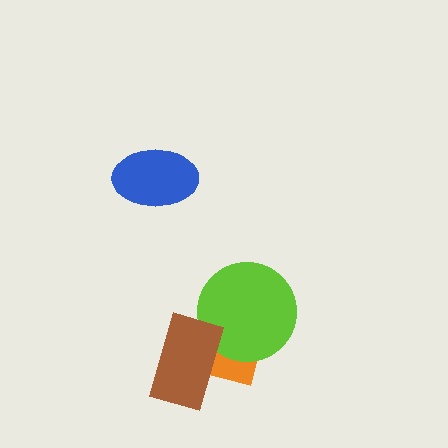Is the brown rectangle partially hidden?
No, no other shape covers it.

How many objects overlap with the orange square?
2 objects overlap with the orange square.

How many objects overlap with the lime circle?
2 objects overlap with the lime circle.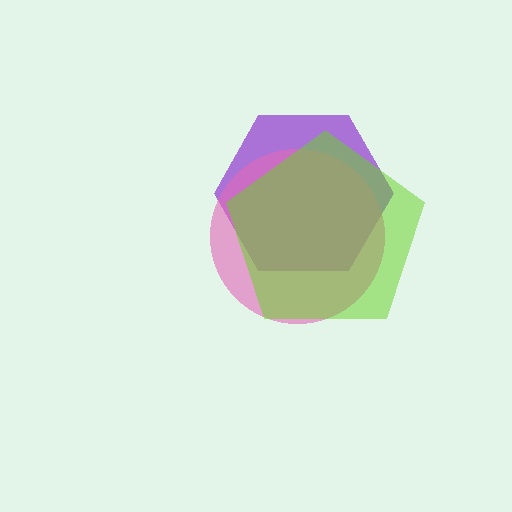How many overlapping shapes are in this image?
There are 3 overlapping shapes in the image.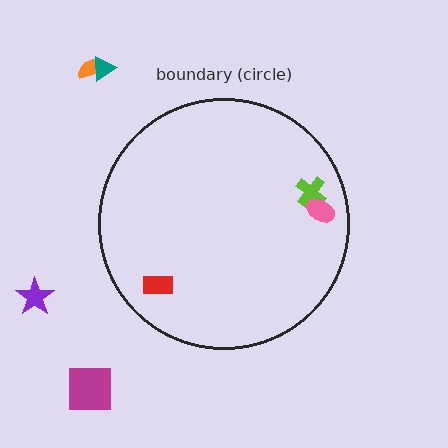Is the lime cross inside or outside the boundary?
Inside.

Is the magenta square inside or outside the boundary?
Outside.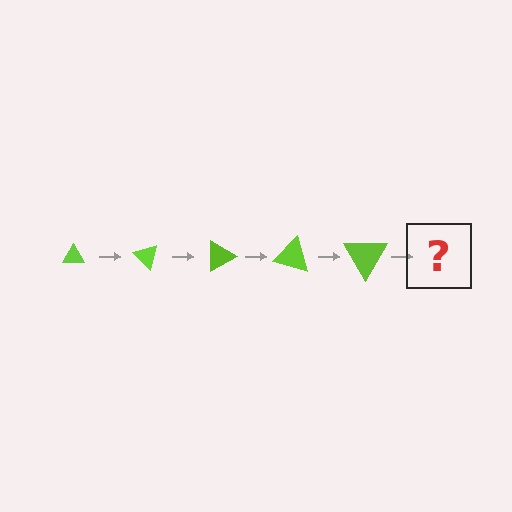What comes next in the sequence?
The next element should be a triangle, larger than the previous one and rotated 225 degrees from the start.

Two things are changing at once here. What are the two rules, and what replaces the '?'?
The two rules are that the triangle grows larger each step and it rotates 45 degrees each step. The '?' should be a triangle, larger than the previous one and rotated 225 degrees from the start.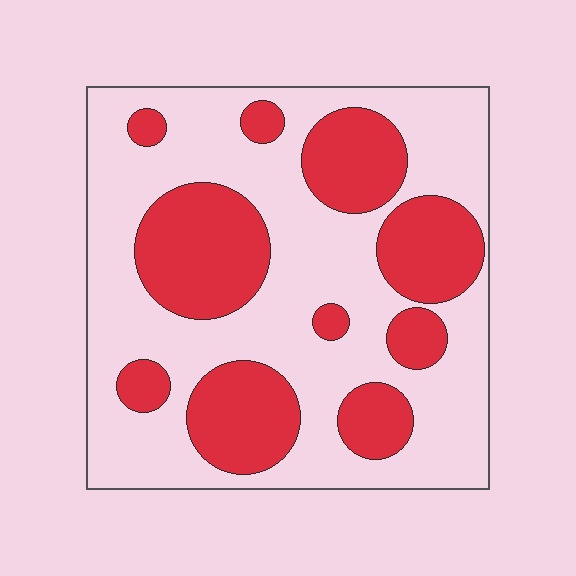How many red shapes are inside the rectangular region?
10.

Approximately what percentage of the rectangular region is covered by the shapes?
Approximately 35%.